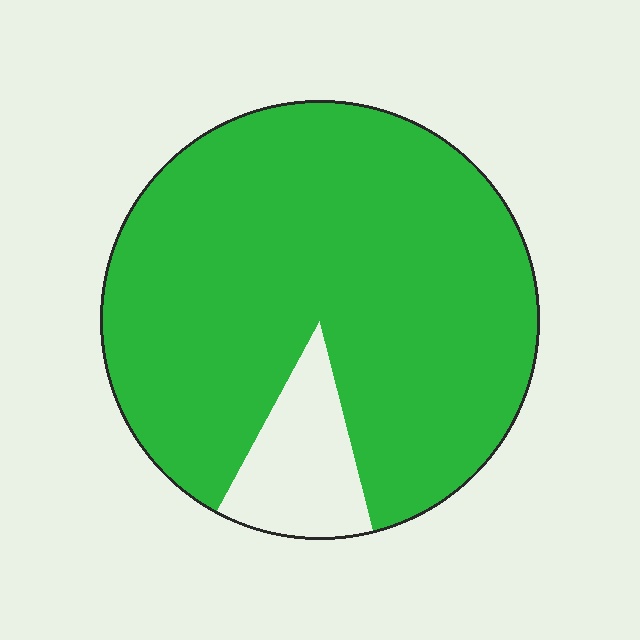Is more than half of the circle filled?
Yes.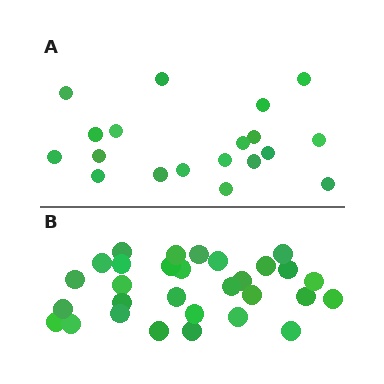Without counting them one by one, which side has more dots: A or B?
Region B (the bottom region) has more dots.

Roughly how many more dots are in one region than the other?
Region B has roughly 12 or so more dots than region A.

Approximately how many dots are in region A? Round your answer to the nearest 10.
About 20 dots. (The exact count is 19, which rounds to 20.)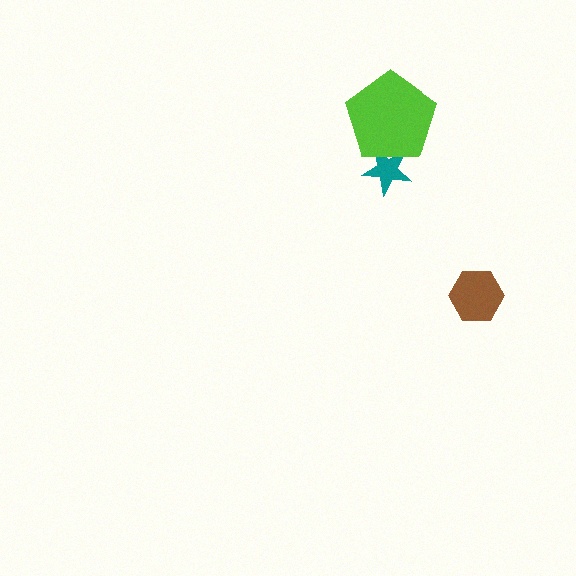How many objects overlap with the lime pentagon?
1 object overlaps with the lime pentagon.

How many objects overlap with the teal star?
1 object overlaps with the teal star.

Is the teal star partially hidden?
Yes, it is partially covered by another shape.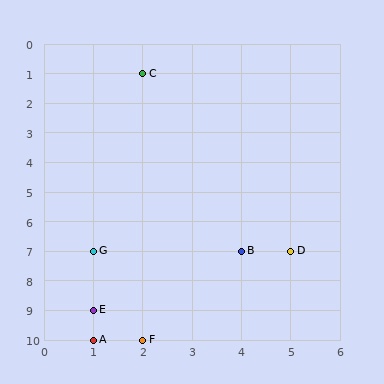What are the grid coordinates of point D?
Point D is at grid coordinates (5, 7).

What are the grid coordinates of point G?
Point G is at grid coordinates (1, 7).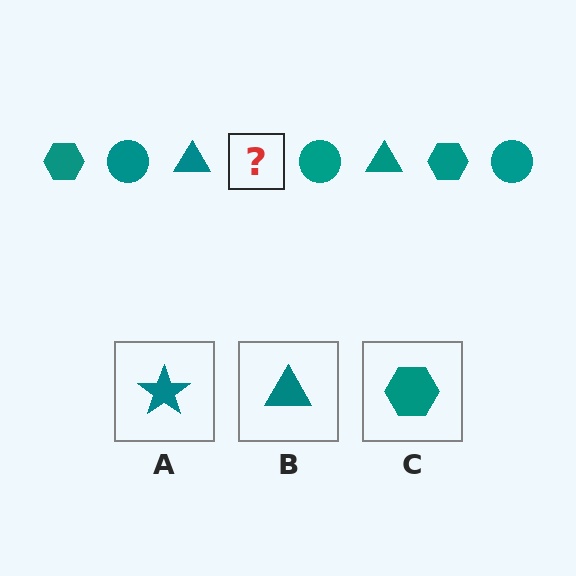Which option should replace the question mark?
Option C.